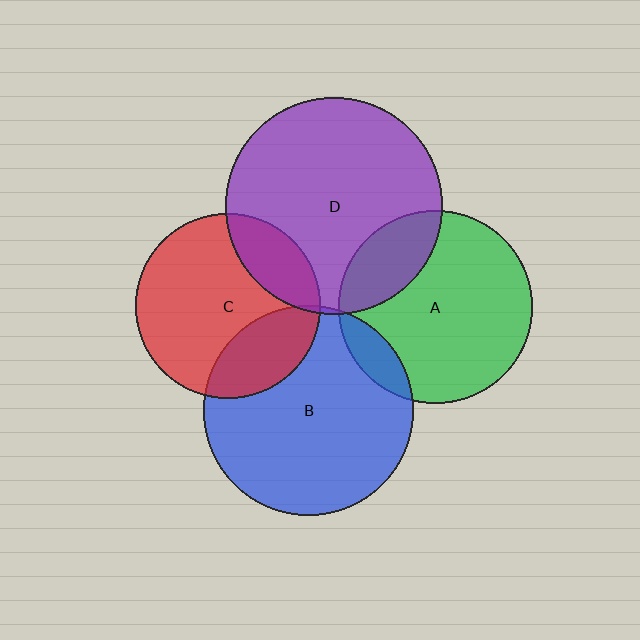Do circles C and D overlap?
Yes.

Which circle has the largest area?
Circle D (purple).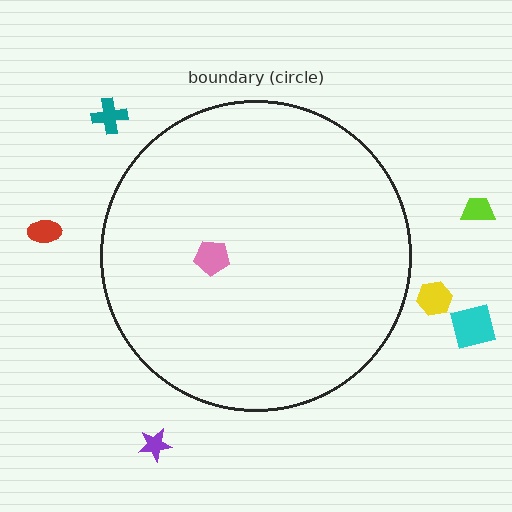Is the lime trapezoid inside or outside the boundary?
Outside.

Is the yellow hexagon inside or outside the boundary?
Outside.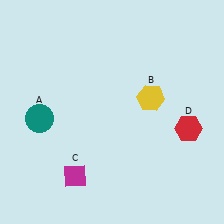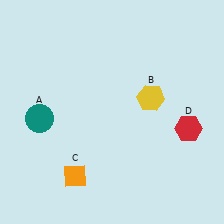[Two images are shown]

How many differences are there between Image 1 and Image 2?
There is 1 difference between the two images.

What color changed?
The diamond (C) changed from magenta in Image 1 to orange in Image 2.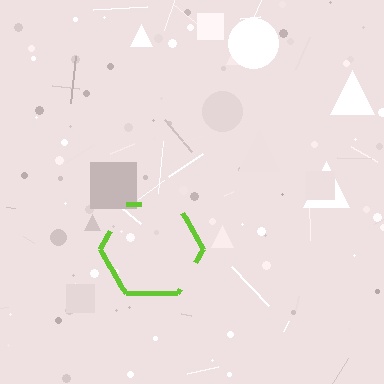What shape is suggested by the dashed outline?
The dashed outline suggests a hexagon.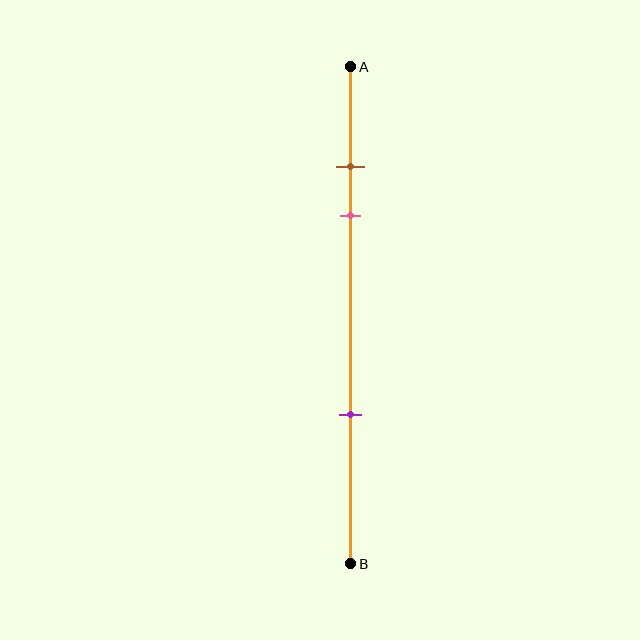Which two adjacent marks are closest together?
The brown and pink marks are the closest adjacent pair.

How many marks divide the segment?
There are 3 marks dividing the segment.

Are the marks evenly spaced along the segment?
No, the marks are not evenly spaced.